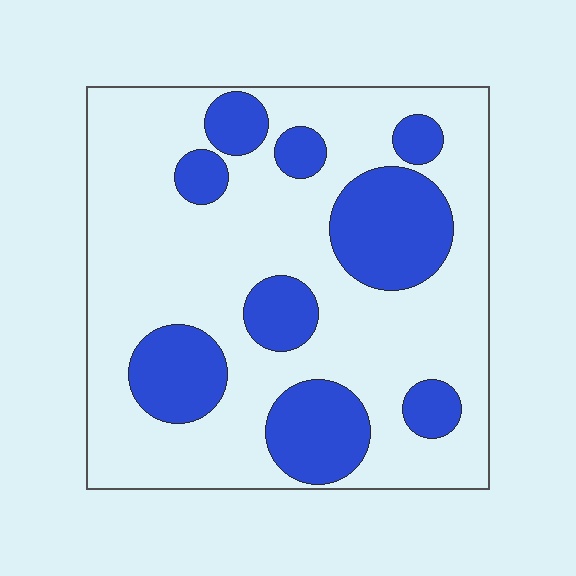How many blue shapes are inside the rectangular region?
9.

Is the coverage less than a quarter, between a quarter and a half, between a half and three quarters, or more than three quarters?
Between a quarter and a half.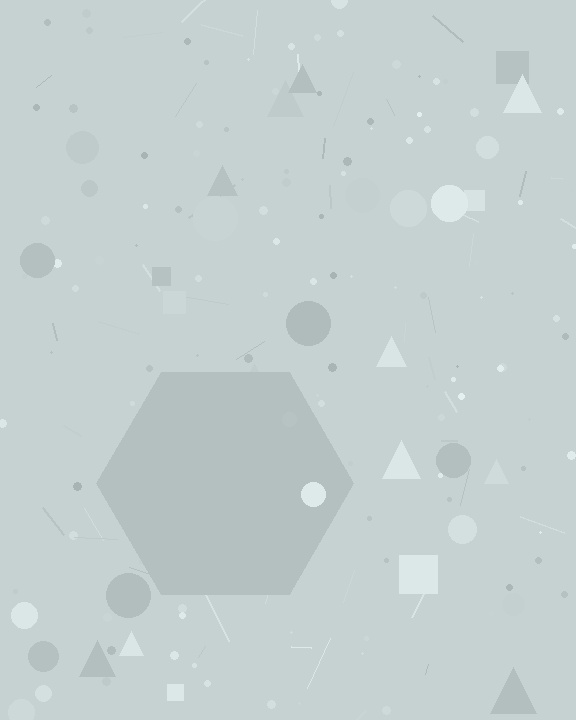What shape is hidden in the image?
A hexagon is hidden in the image.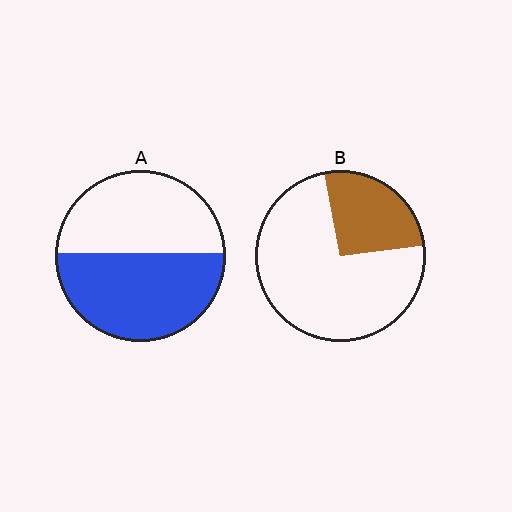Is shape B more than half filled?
No.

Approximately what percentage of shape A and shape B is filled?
A is approximately 50% and B is approximately 25%.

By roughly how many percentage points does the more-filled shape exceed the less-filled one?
By roughly 25 percentage points (A over B).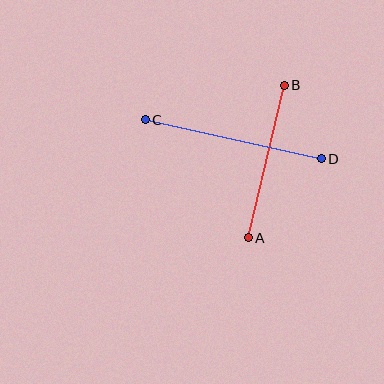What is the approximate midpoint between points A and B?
The midpoint is at approximately (266, 161) pixels.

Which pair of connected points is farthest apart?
Points C and D are farthest apart.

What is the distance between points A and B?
The distance is approximately 157 pixels.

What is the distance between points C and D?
The distance is approximately 180 pixels.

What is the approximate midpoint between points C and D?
The midpoint is at approximately (233, 139) pixels.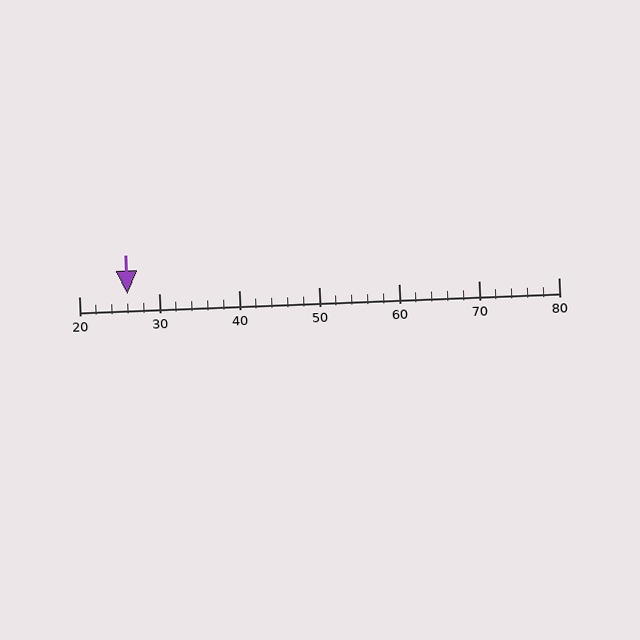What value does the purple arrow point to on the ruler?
The purple arrow points to approximately 26.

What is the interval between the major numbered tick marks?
The major tick marks are spaced 10 units apart.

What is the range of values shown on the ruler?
The ruler shows values from 20 to 80.